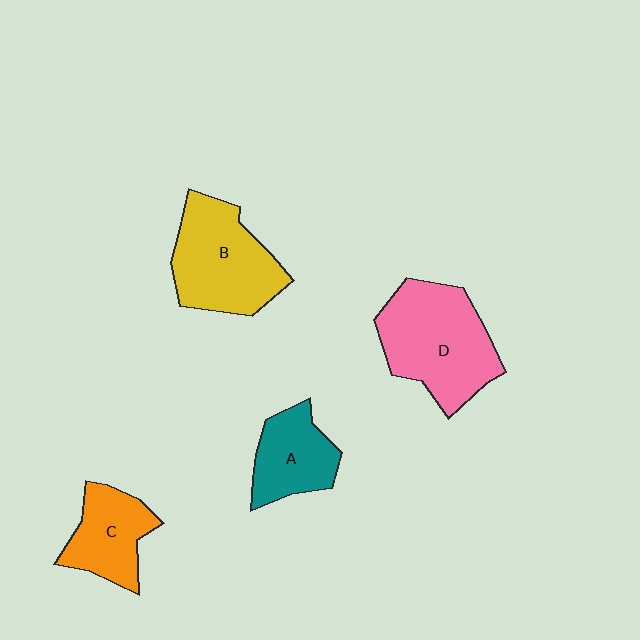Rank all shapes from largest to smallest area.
From largest to smallest: D (pink), B (yellow), C (orange), A (teal).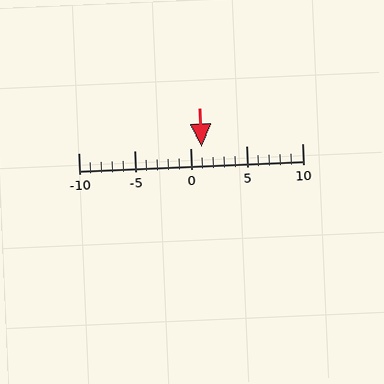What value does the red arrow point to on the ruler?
The red arrow points to approximately 1.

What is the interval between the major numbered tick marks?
The major tick marks are spaced 5 units apart.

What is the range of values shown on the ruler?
The ruler shows values from -10 to 10.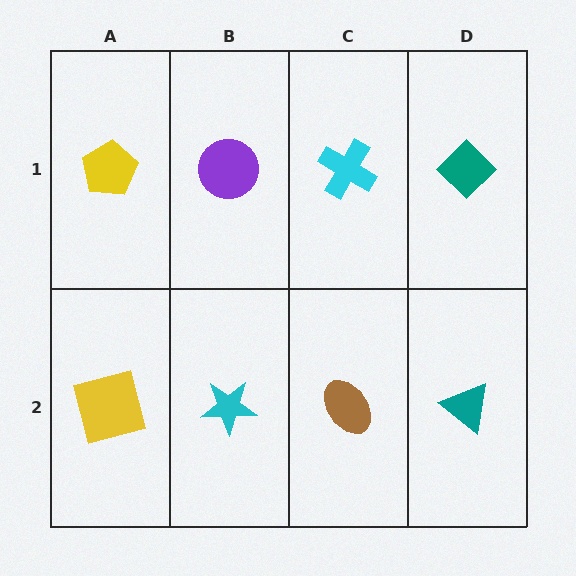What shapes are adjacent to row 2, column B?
A purple circle (row 1, column B), a yellow square (row 2, column A), a brown ellipse (row 2, column C).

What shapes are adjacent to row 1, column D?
A teal triangle (row 2, column D), a cyan cross (row 1, column C).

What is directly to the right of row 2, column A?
A cyan star.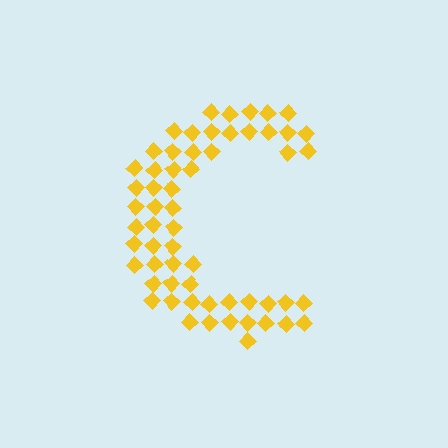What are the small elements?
The small elements are diamonds.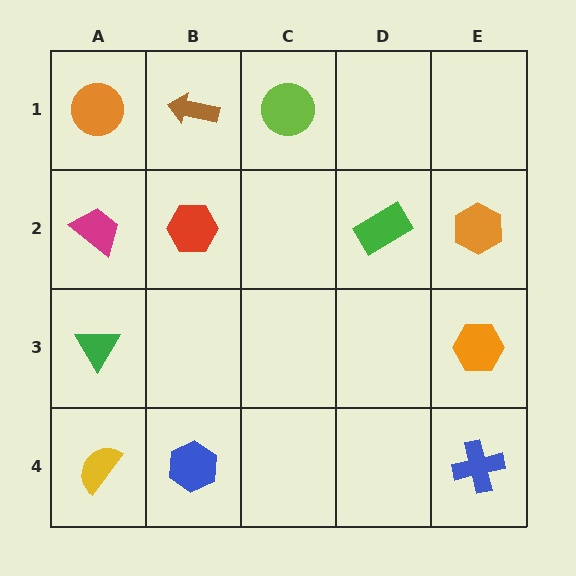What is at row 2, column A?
A magenta trapezoid.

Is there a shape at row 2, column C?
No, that cell is empty.